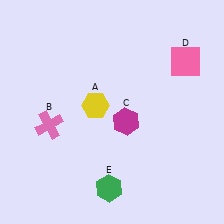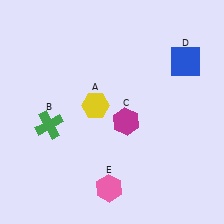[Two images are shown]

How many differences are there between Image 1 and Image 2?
There are 3 differences between the two images.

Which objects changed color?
B changed from pink to green. D changed from pink to blue. E changed from green to pink.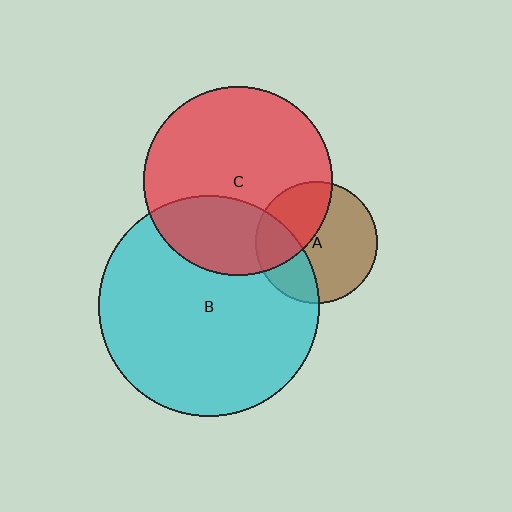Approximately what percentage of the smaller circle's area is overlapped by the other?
Approximately 30%.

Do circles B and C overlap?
Yes.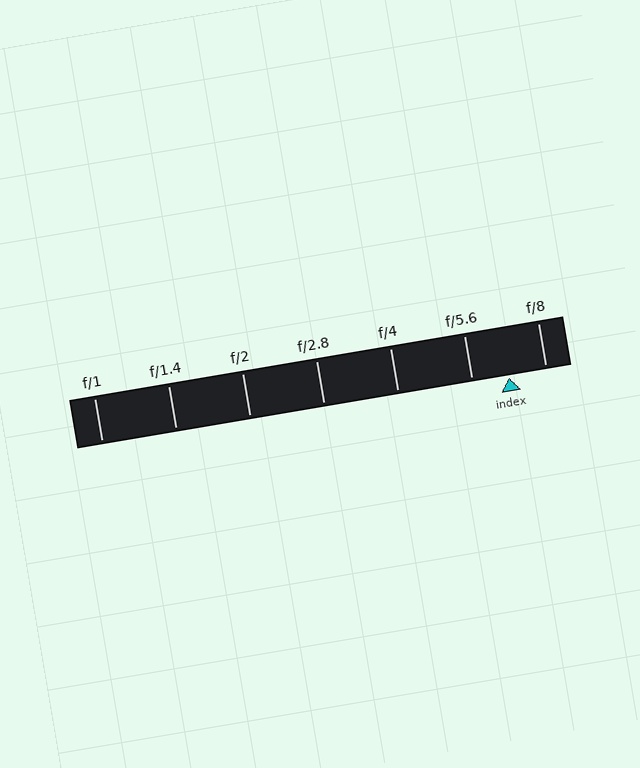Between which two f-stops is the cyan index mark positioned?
The index mark is between f/5.6 and f/8.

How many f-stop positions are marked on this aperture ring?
There are 7 f-stop positions marked.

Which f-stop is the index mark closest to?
The index mark is closest to f/8.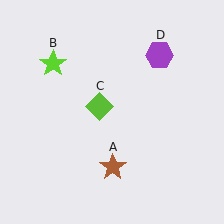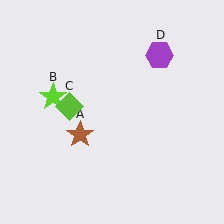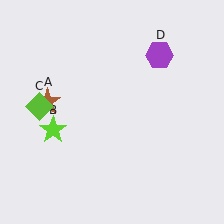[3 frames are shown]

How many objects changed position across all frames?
3 objects changed position: brown star (object A), lime star (object B), lime diamond (object C).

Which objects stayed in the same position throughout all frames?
Purple hexagon (object D) remained stationary.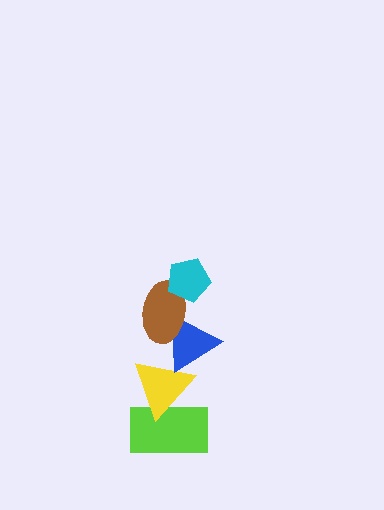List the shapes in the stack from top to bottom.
From top to bottom: the cyan pentagon, the brown ellipse, the blue triangle, the yellow triangle, the lime rectangle.